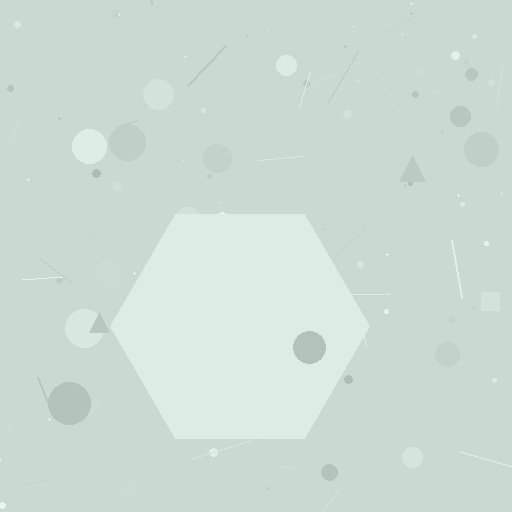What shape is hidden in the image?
A hexagon is hidden in the image.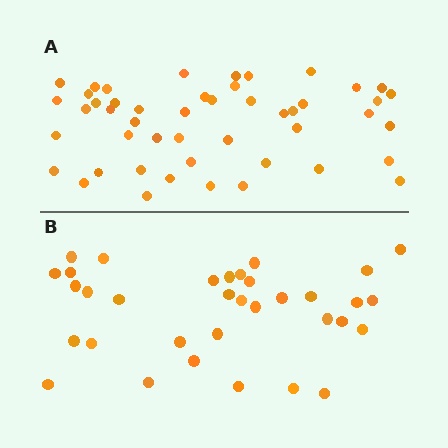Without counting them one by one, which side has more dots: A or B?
Region A (the top region) has more dots.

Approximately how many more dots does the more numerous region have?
Region A has approximately 15 more dots than region B.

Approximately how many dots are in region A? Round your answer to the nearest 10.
About 50 dots. (The exact count is 48, which rounds to 50.)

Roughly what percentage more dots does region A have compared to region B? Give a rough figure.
About 40% more.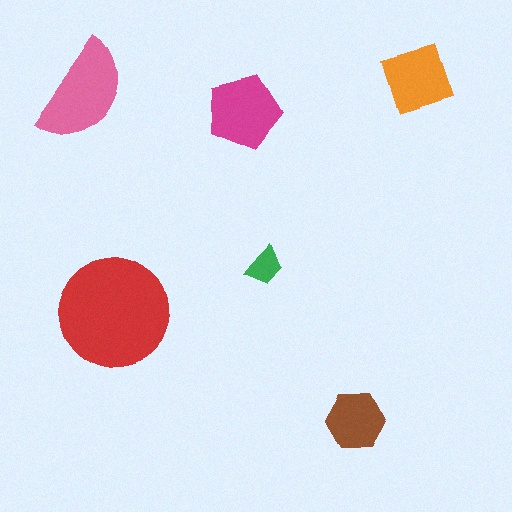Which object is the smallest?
The green trapezoid.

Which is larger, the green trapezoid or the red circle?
The red circle.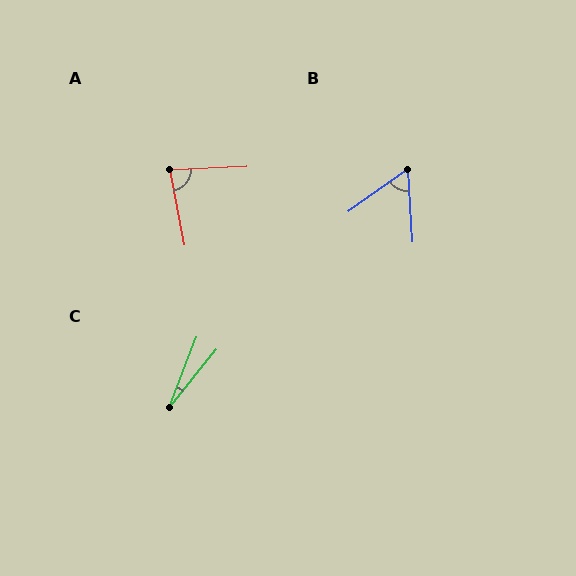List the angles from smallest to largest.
C (18°), B (58°), A (82°).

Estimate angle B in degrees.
Approximately 58 degrees.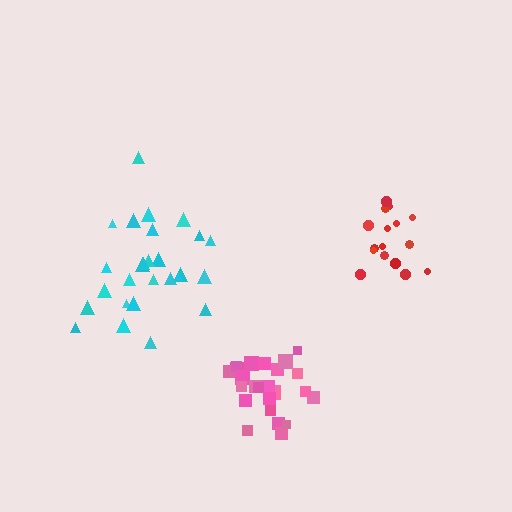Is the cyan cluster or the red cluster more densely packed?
Red.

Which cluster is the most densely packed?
Pink.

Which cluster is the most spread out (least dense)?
Cyan.